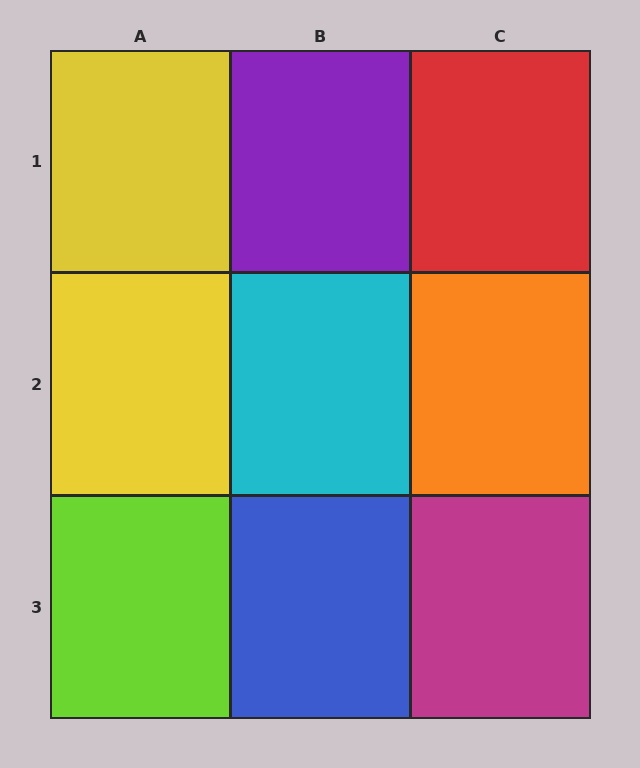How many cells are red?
1 cell is red.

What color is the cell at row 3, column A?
Lime.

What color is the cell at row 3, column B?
Blue.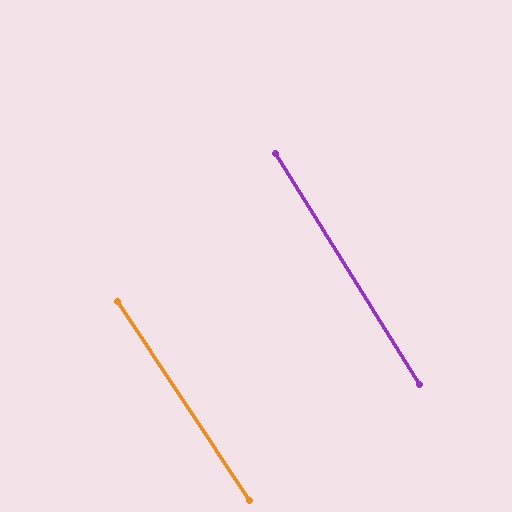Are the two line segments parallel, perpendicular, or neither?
Parallel — their directions differ by only 1.7°.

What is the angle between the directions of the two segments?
Approximately 2 degrees.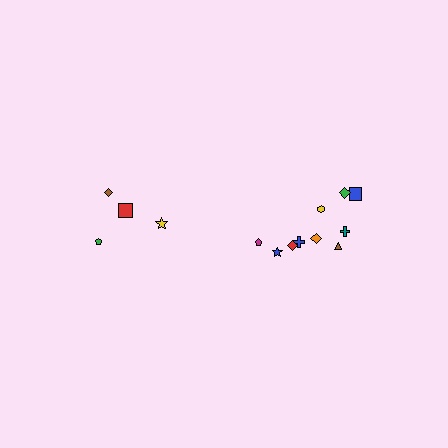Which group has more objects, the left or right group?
The right group.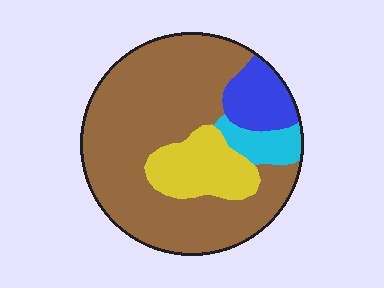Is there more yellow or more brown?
Brown.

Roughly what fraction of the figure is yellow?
Yellow covers 15% of the figure.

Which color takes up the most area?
Brown, at roughly 70%.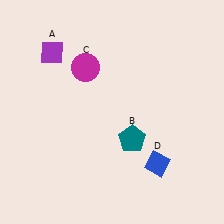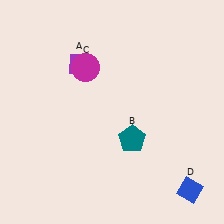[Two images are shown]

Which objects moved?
The objects that moved are: the purple diamond (A), the blue diamond (D).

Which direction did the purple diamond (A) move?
The purple diamond (A) moved right.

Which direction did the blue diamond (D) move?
The blue diamond (D) moved right.